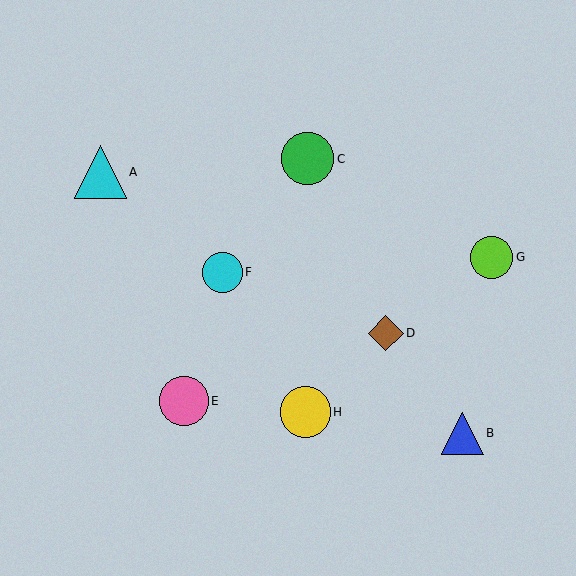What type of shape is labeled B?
Shape B is a blue triangle.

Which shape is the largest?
The green circle (labeled C) is the largest.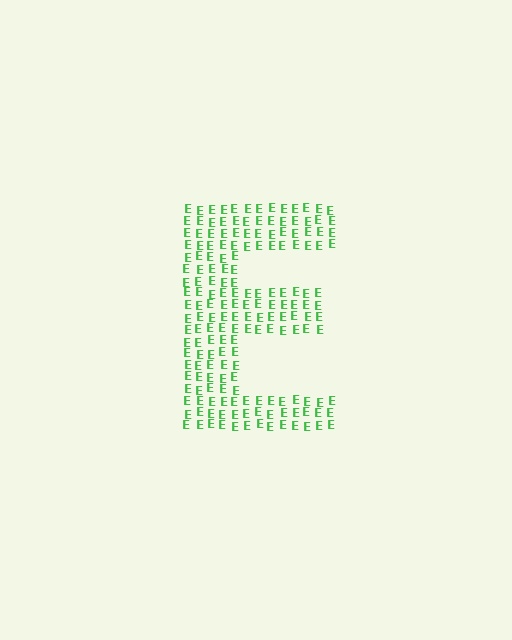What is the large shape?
The large shape is the letter E.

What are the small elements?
The small elements are letter E's.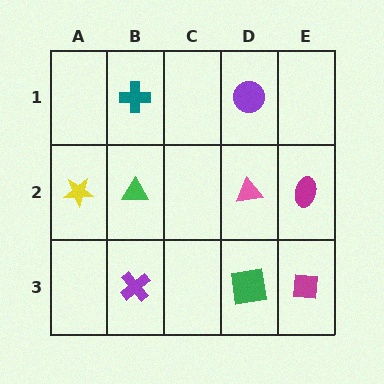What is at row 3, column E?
A magenta square.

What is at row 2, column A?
A yellow star.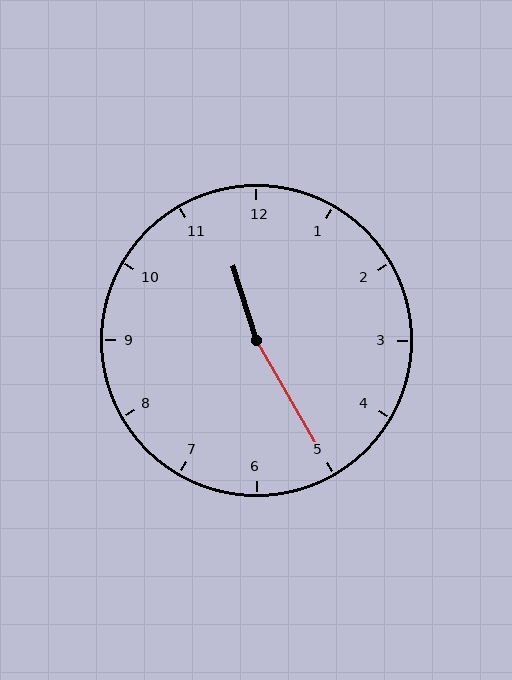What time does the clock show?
11:25.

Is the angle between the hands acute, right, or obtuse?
It is obtuse.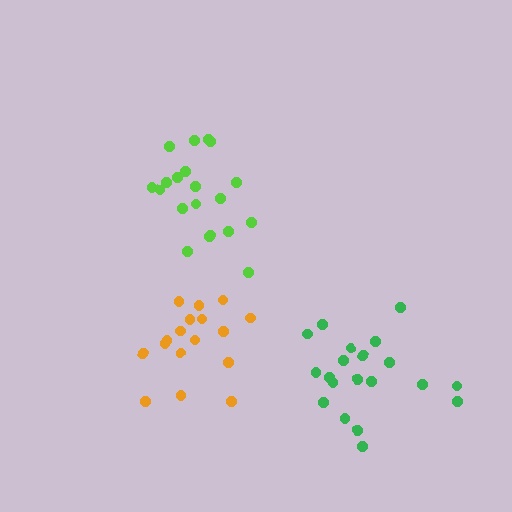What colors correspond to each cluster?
The clusters are colored: lime, orange, green.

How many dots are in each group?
Group 1: 20 dots, Group 2: 17 dots, Group 3: 20 dots (57 total).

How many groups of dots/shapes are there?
There are 3 groups.